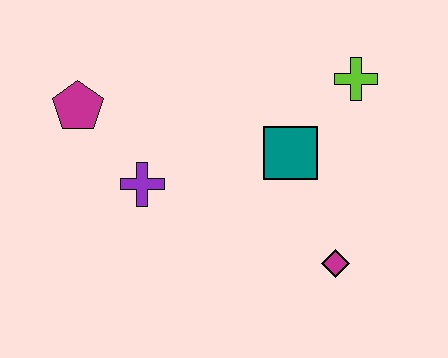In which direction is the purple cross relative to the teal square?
The purple cross is to the left of the teal square.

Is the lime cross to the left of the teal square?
No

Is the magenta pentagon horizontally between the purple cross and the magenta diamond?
No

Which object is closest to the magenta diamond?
The teal square is closest to the magenta diamond.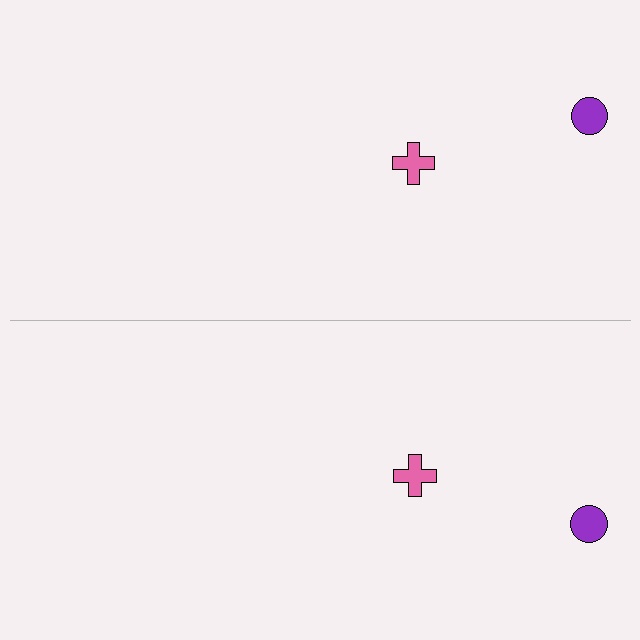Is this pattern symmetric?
Yes, this pattern has bilateral (reflection) symmetry.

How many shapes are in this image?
There are 4 shapes in this image.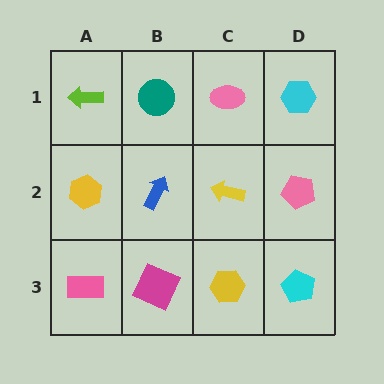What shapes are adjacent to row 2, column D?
A cyan hexagon (row 1, column D), a cyan pentagon (row 3, column D), a yellow arrow (row 2, column C).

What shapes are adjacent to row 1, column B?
A blue arrow (row 2, column B), a lime arrow (row 1, column A), a pink ellipse (row 1, column C).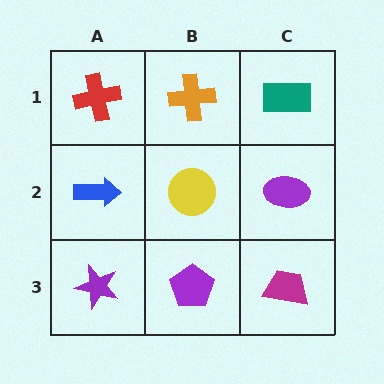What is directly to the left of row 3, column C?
A purple pentagon.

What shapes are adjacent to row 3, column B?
A yellow circle (row 2, column B), a purple star (row 3, column A), a magenta trapezoid (row 3, column C).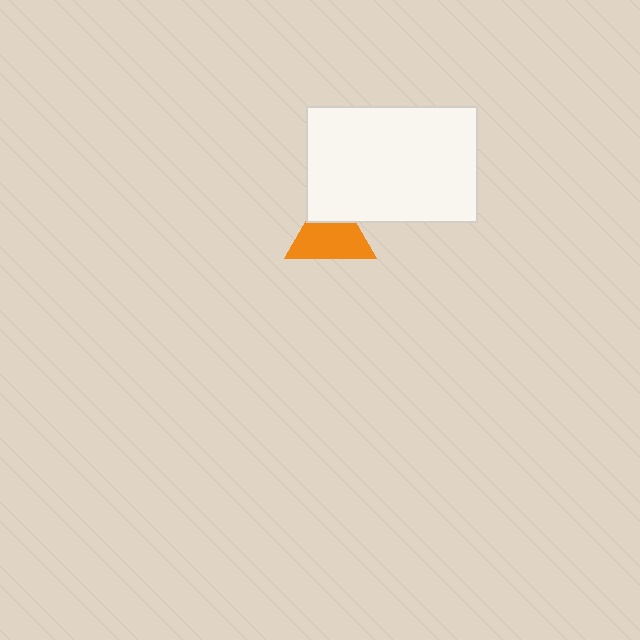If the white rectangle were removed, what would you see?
You would see the complete orange triangle.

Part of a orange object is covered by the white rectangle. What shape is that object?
It is a triangle.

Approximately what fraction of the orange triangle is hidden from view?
Roughly 31% of the orange triangle is hidden behind the white rectangle.